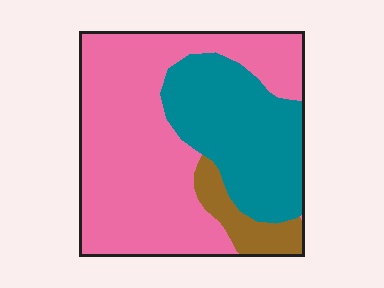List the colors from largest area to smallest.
From largest to smallest: pink, teal, brown.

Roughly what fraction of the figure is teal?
Teal covers around 30% of the figure.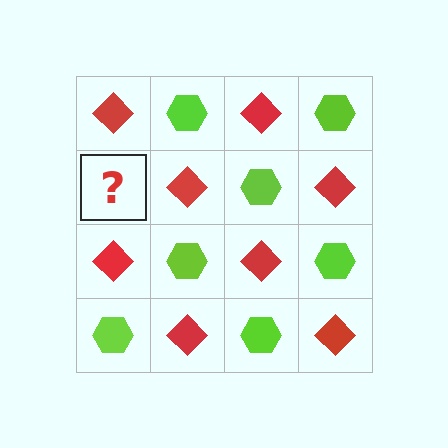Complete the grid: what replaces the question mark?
The question mark should be replaced with a lime hexagon.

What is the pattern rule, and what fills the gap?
The rule is that it alternates red diamond and lime hexagon in a checkerboard pattern. The gap should be filled with a lime hexagon.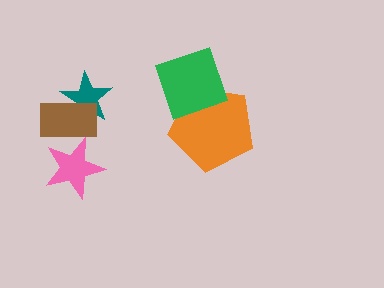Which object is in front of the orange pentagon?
The green square is in front of the orange pentagon.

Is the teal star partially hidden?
Yes, it is partially covered by another shape.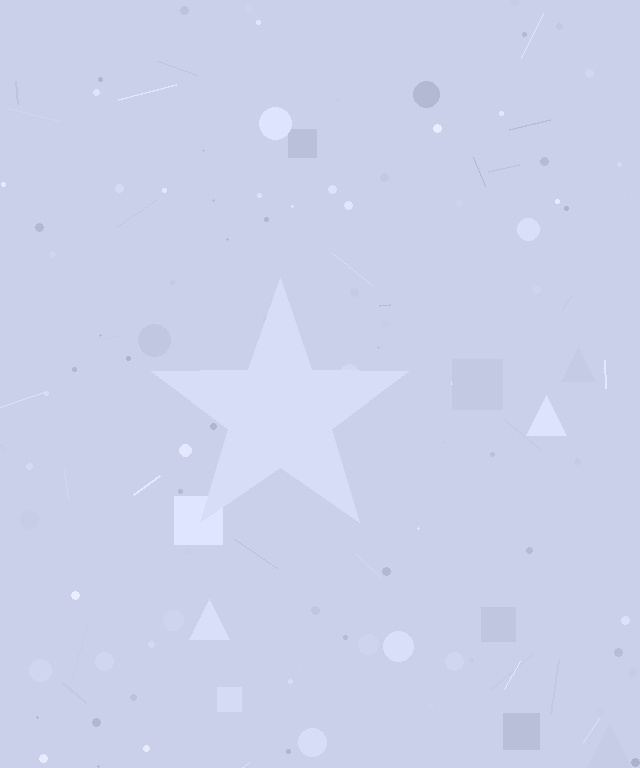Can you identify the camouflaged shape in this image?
The camouflaged shape is a star.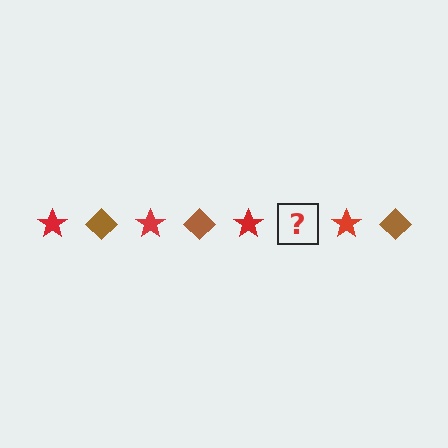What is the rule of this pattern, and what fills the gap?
The rule is that the pattern alternates between red star and brown diamond. The gap should be filled with a brown diamond.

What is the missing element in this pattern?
The missing element is a brown diamond.